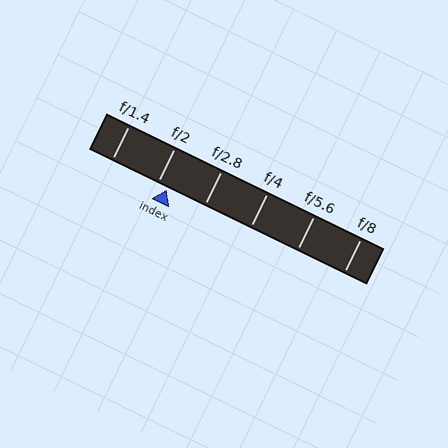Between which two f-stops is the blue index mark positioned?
The index mark is between f/2 and f/2.8.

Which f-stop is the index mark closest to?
The index mark is closest to f/2.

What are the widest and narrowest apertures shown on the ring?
The widest aperture shown is f/1.4 and the narrowest is f/8.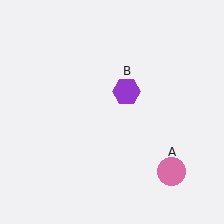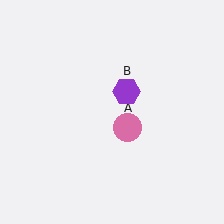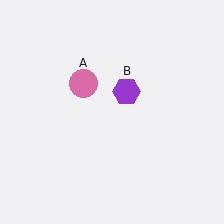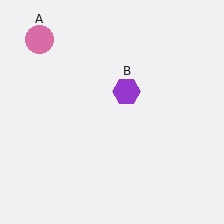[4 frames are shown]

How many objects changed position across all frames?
1 object changed position: pink circle (object A).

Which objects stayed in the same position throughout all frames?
Purple hexagon (object B) remained stationary.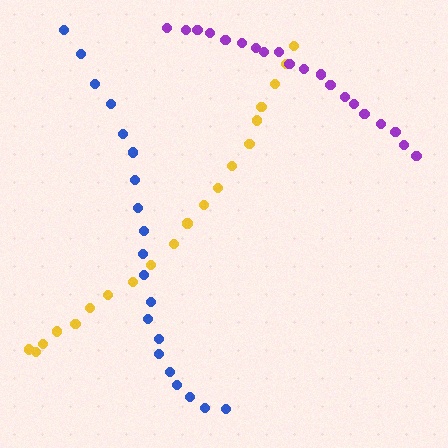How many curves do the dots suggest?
There are 3 distinct paths.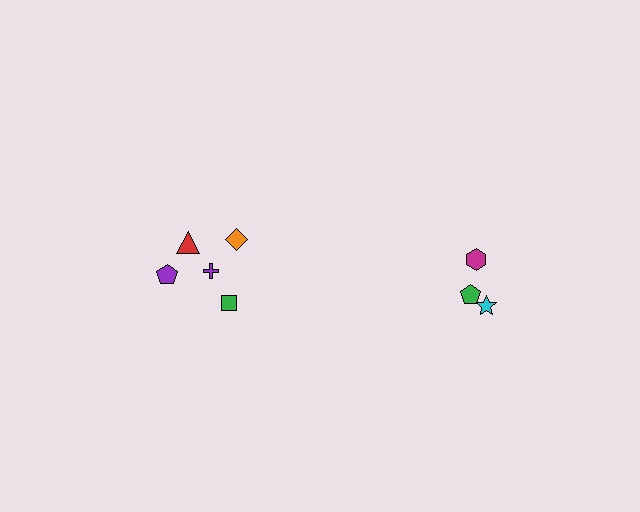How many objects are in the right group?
There are 3 objects.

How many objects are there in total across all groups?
There are 8 objects.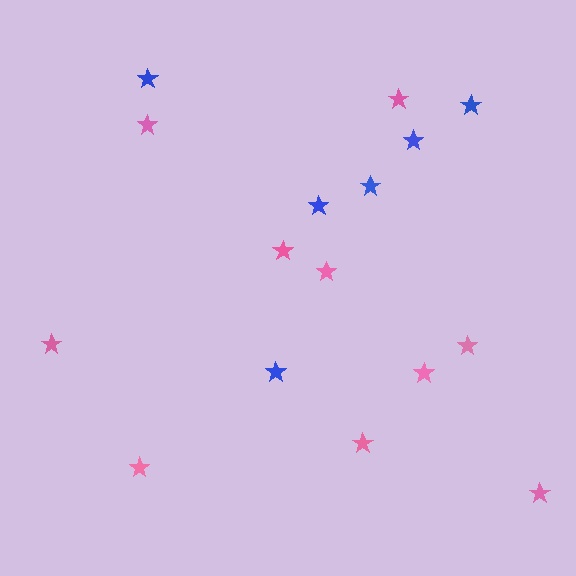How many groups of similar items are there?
There are 2 groups: one group of blue stars (6) and one group of pink stars (10).